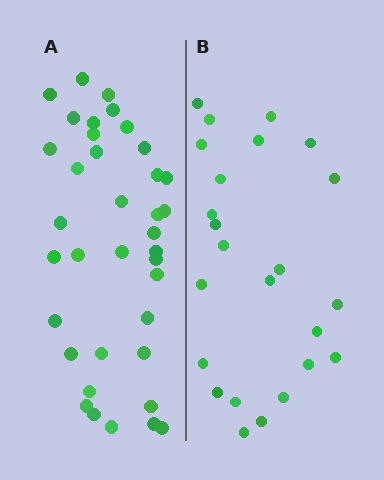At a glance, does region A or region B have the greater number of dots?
Region A (the left region) has more dots.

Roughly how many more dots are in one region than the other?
Region A has approximately 15 more dots than region B.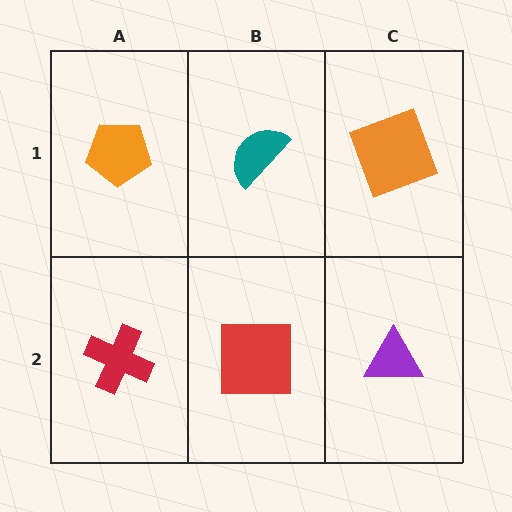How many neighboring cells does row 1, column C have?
2.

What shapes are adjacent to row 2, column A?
An orange pentagon (row 1, column A), a red square (row 2, column B).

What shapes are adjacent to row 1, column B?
A red square (row 2, column B), an orange pentagon (row 1, column A), an orange square (row 1, column C).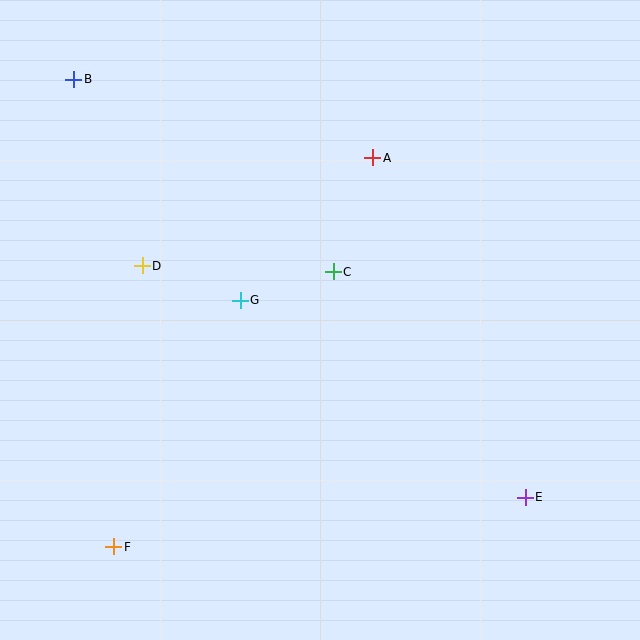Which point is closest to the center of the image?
Point C at (333, 272) is closest to the center.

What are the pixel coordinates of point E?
Point E is at (525, 497).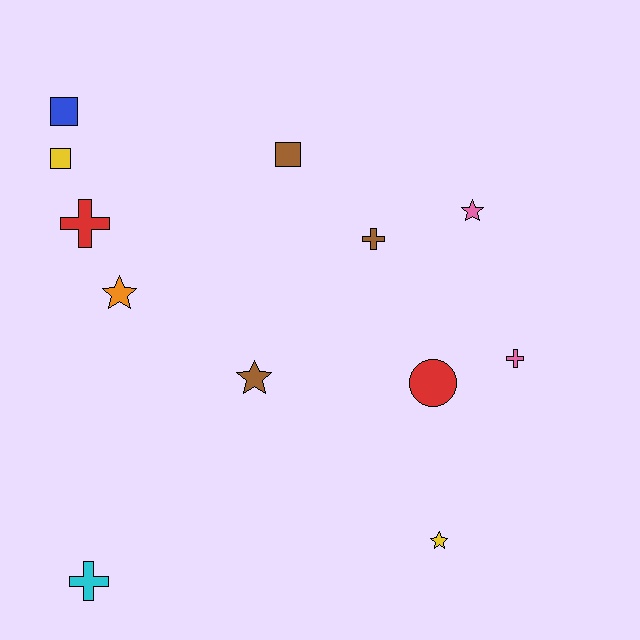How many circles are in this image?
There is 1 circle.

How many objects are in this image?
There are 12 objects.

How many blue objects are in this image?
There is 1 blue object.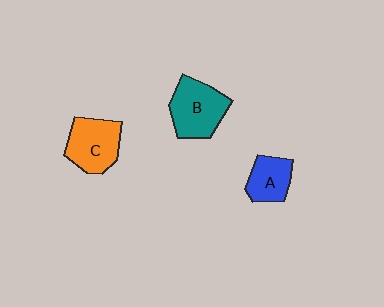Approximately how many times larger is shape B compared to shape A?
Approximately 1.5 times.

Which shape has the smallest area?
Shape A (blue).